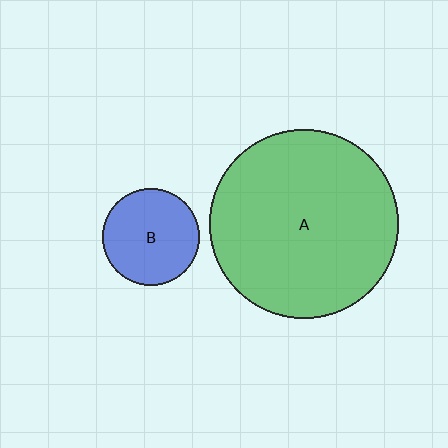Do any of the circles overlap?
No, none of the circles overlap.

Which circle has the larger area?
Circle A (green).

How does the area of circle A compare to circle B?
Approximately 3.8 times.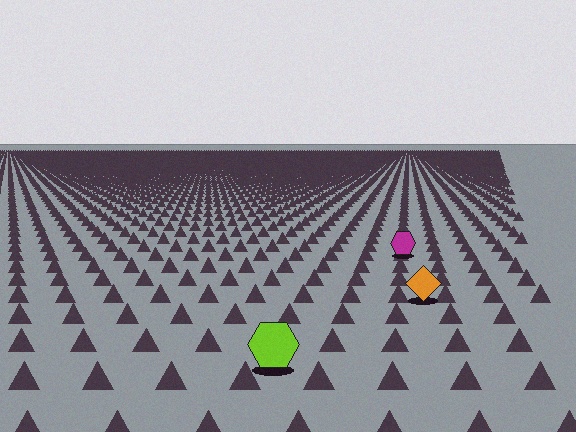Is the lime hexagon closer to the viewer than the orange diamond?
Yes. The lime hexagon is closer — you can tell from the texture gradient: the ground texture is coarser near it.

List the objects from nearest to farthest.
From nearest to farthest: the lime hexagon, the orange diamond, the magenta hexagon.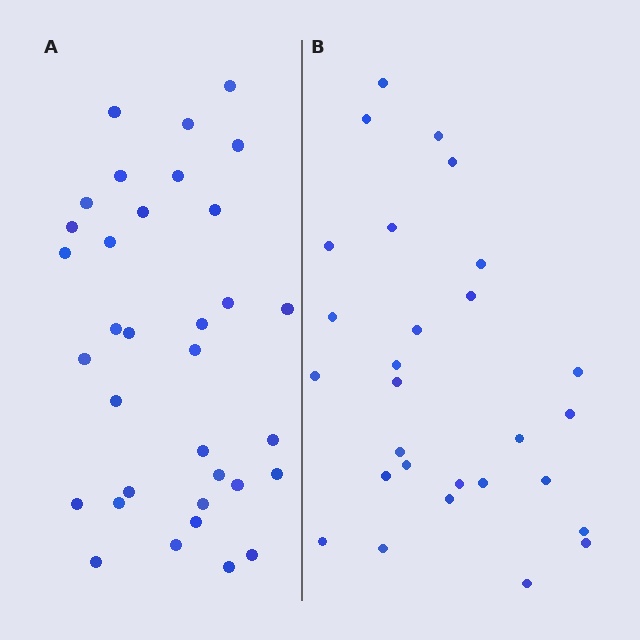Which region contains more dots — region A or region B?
Region A (the left region) has more dots.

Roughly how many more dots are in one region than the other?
Region A has about 6 more dots than region B.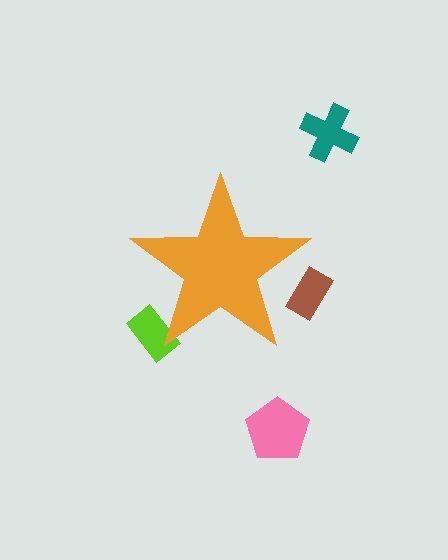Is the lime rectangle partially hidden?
Yes, the lime rectangle is partially hidden behind the orange star.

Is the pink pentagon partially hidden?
No, the pink pentagon is fully visible.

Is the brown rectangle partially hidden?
Yes, the brown rectangle is partially hidden behind the orange star.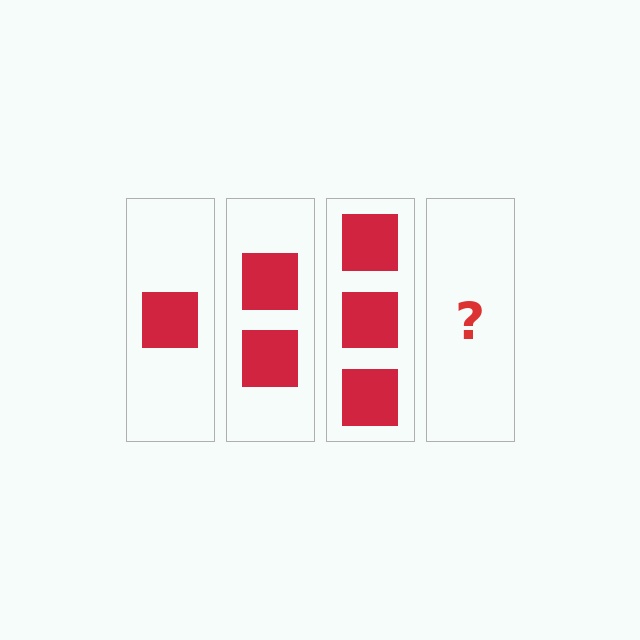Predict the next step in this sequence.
The next step is 4 squares.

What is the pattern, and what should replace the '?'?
The pattern is that each step adds one more square. The '?' should be 4 squares.